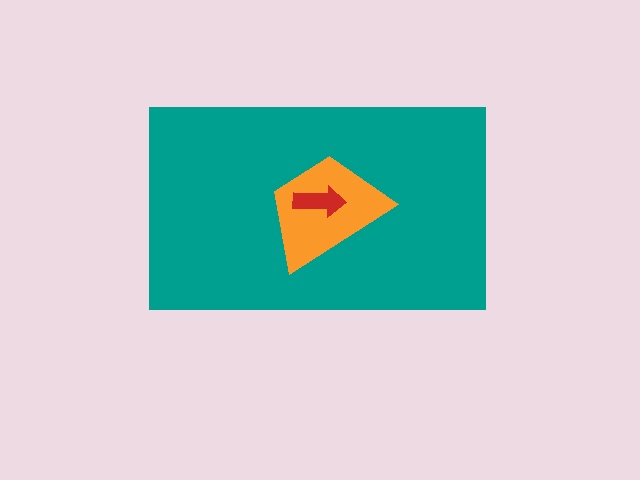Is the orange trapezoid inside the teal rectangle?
Yes.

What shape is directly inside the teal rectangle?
The orange trapezoid.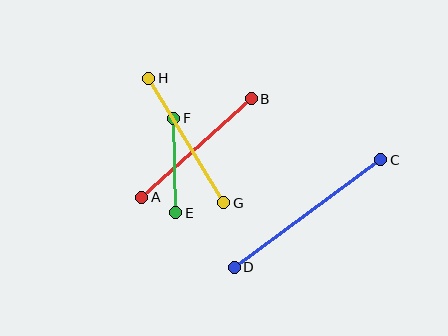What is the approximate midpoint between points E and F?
The midpoint is at approximately (175, 166) pixels.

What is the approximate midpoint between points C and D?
The midpoint is at approximately (307, 214) pixels.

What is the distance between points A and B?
The distance is approximately 147 pixels.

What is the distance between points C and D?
The distance is approximately 181 pixels.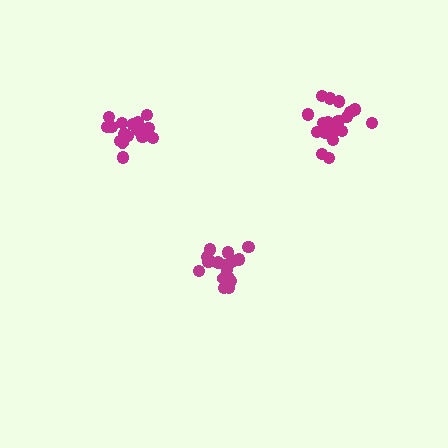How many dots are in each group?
Group 1: 17 dots, Group 2: 20 dots, Group 3: 18 dots (55 total).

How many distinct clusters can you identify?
There are 3 distinct clusters.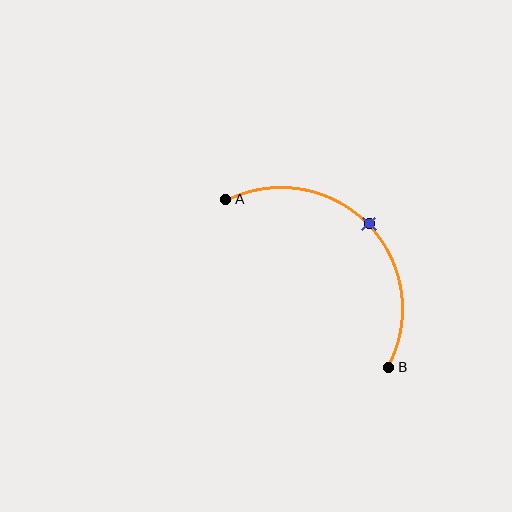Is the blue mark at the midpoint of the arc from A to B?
Yes. The blue mark lies on the arc at equal arc-length from both A and B — it is the arc midpoint.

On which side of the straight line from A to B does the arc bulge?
The arc bulges above and to the right of the straight line connecting A and B.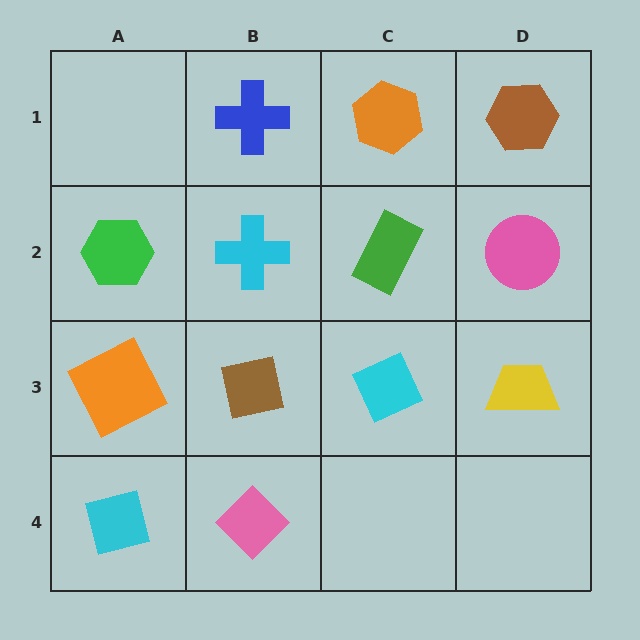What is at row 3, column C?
A cyan diamond.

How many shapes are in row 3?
4 shapes.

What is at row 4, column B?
A pink diamond.